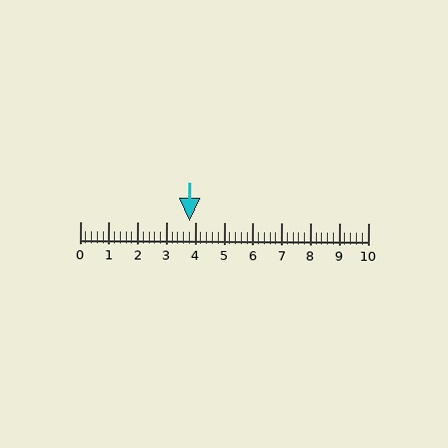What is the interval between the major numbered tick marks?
The major tick marks are spaced 1 units apart.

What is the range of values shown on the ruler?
The ruler shows values from 0 to 10.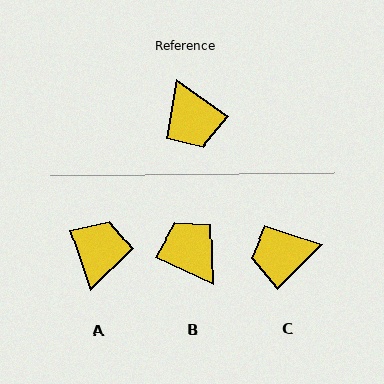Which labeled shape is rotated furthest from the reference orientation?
B, about 169 degrees away.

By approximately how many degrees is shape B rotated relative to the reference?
Approximately 169 degrees clockwise.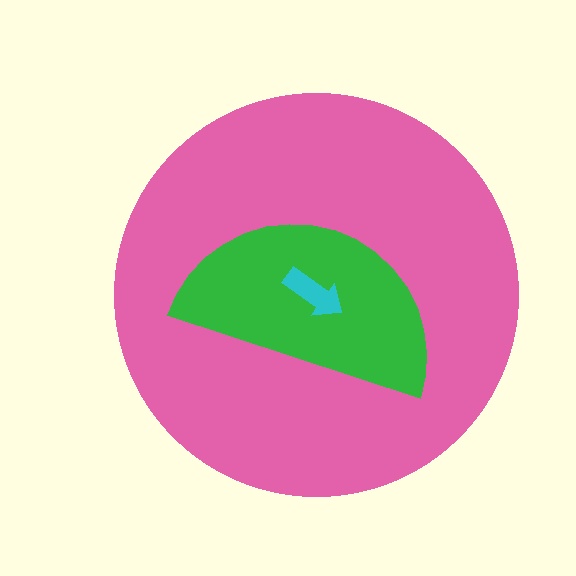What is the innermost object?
The cyan arrow.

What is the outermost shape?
The pink circle.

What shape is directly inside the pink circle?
The green semicircle.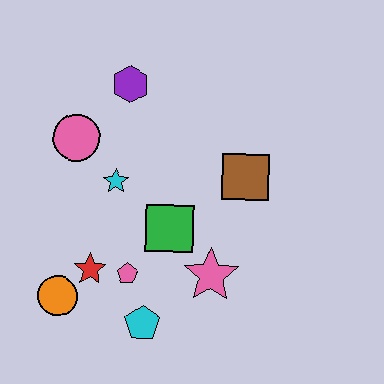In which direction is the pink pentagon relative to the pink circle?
The pink pentagon is below the pink circle.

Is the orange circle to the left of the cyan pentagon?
Yes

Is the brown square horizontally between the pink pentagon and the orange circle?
No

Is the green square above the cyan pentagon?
Yes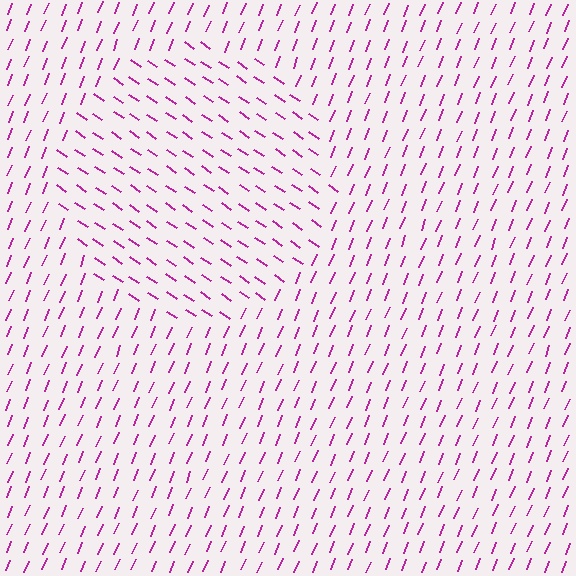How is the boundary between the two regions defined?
The boundary is defined purely by a change in line orientation (approximately 78 degrees difference). All lines are the same color and thickness.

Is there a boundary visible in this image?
Yes, there is a texture boundary formed by a change in line orientation.